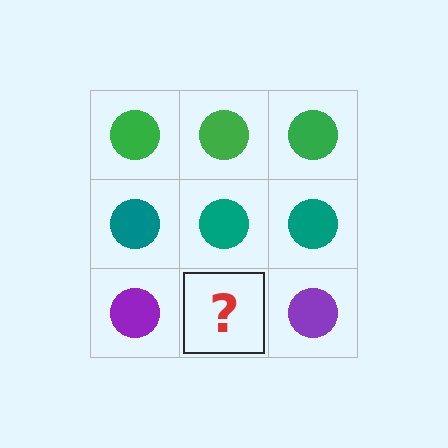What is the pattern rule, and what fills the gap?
The rule is that each row has a consistent color. The gap should be filled with a purple circle.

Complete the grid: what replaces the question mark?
The question mark should be replaced with a purple circle.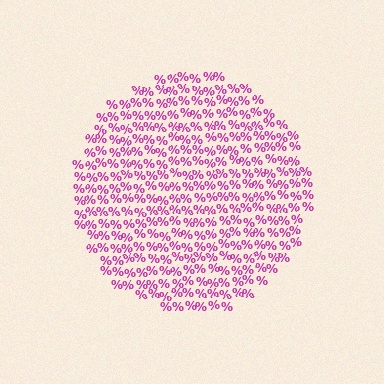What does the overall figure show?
The overall figure shows a circle.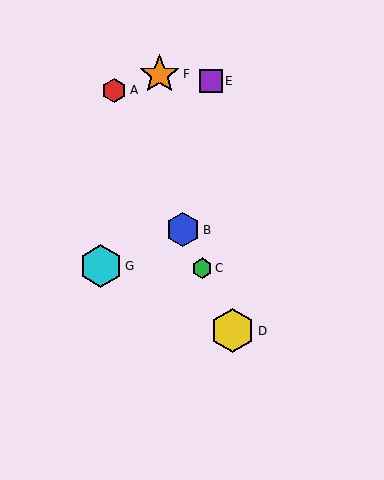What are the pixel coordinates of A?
Object A is at (114, 90).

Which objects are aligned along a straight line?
Objects A, B, C, D are aligned along a straight line.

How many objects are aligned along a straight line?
4 objects (A, B, C, D) are aligned along a straight line.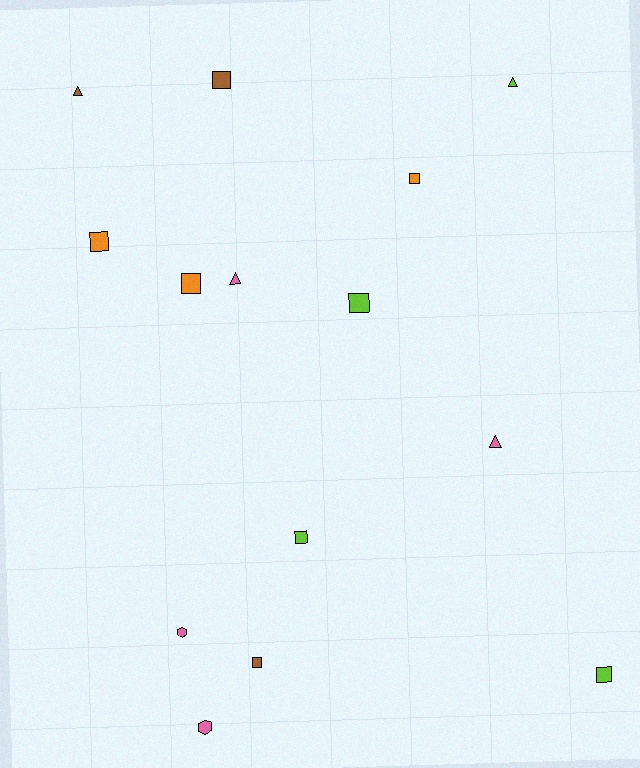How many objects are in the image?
There are 14 objects.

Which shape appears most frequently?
Square, with 8 objects.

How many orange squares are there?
There are 3 orange squares.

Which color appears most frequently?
Pink, with 4 objects.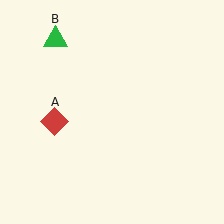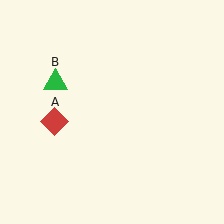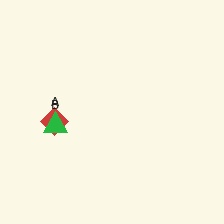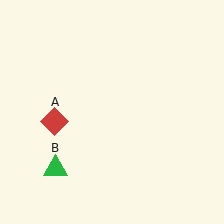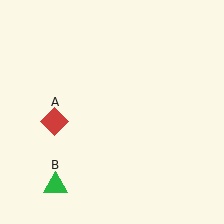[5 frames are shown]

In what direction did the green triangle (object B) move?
The green triangle (object B) moved down.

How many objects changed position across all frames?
1 object changed position: green triangle (object B).